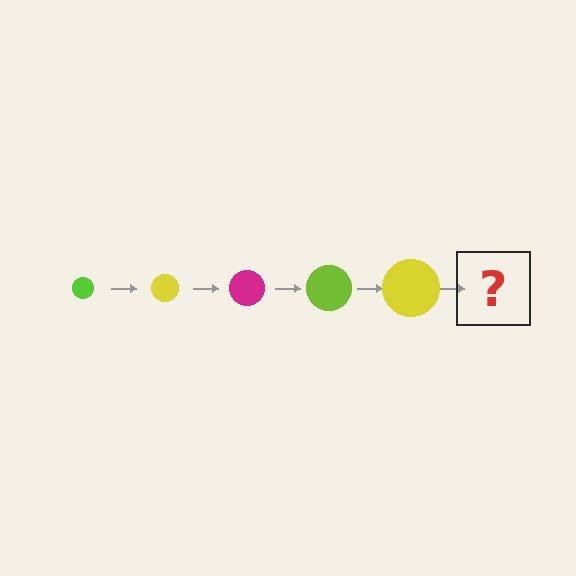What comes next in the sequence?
The next element should be a magenta circle, larger than the previous one.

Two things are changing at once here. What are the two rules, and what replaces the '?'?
The two rules are that the circle grows larger each step and the color cycles through lime, yellow, and magenta. The '?' should be a magenta circle, larger than the previous one.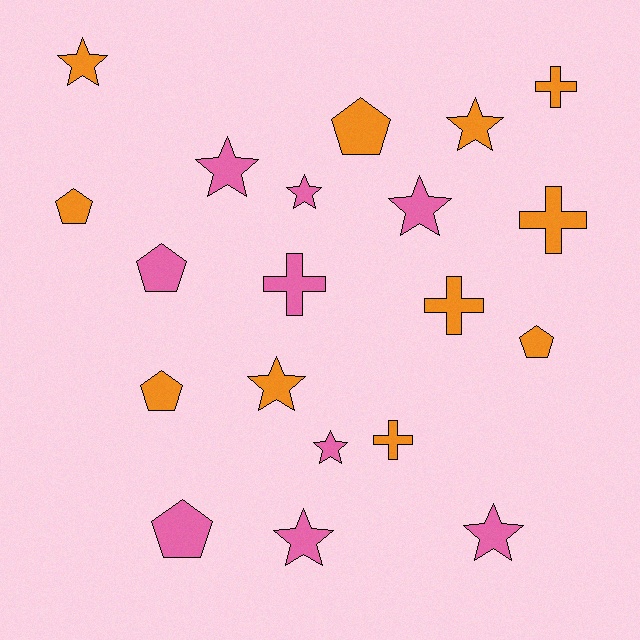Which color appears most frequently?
Orange, with 11 objects.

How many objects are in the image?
There are 20 objects.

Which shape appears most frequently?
Star, with 9 objects.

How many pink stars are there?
There are 6 pink stars.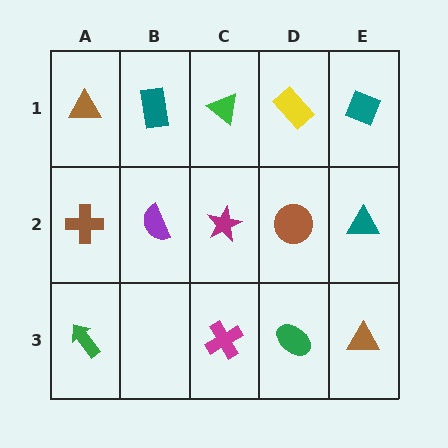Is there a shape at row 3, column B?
No, that cell is empty.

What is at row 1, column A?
A brown triangle.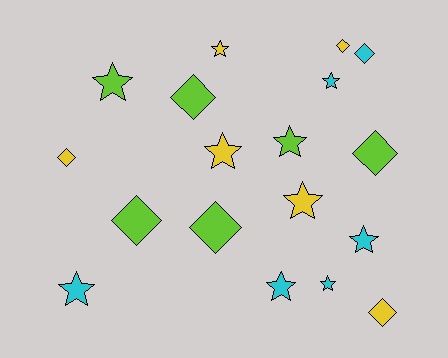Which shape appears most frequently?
Star, with 10 objects.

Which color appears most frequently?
Lime, with 6 objects.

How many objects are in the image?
There are 18 objects.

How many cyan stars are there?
There are 5 cyan stars.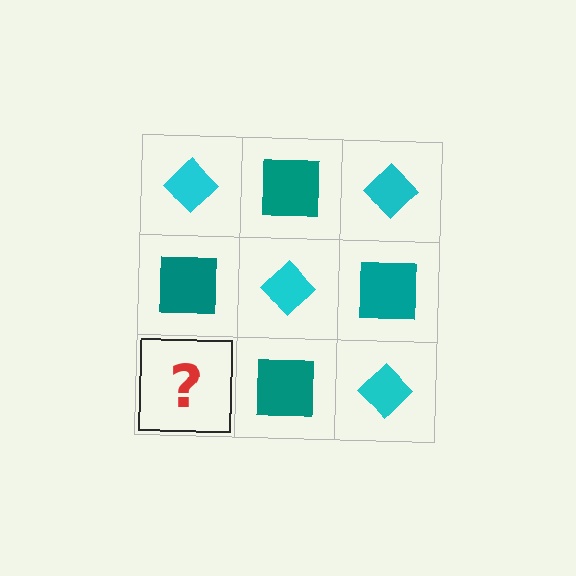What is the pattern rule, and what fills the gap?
The rule is that it alternates cyan diamond and teal square in a checkerboard pattern. The gap should be filled with a cyan diamond.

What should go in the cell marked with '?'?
The missing cell should contain a cyan diamond.